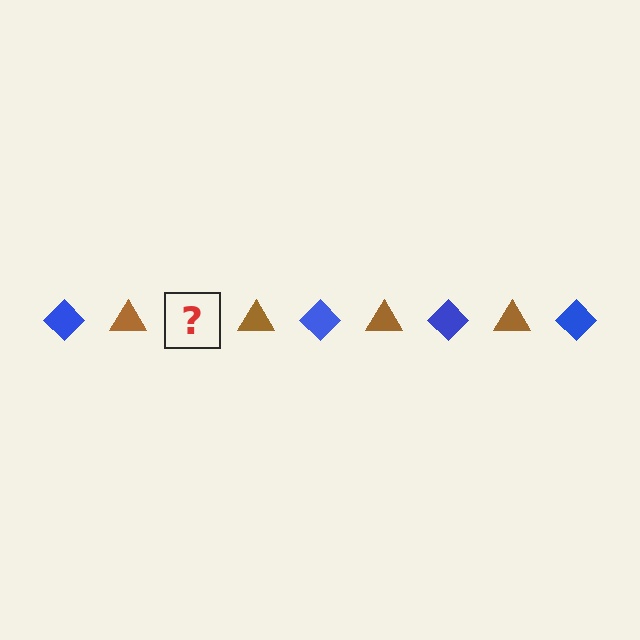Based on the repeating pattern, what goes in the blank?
The blank should be a blue diamond.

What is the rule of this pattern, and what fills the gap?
The rule is that the pattern alternates between blue diamond and brown triangle. The gap should be filled with a blue diamond.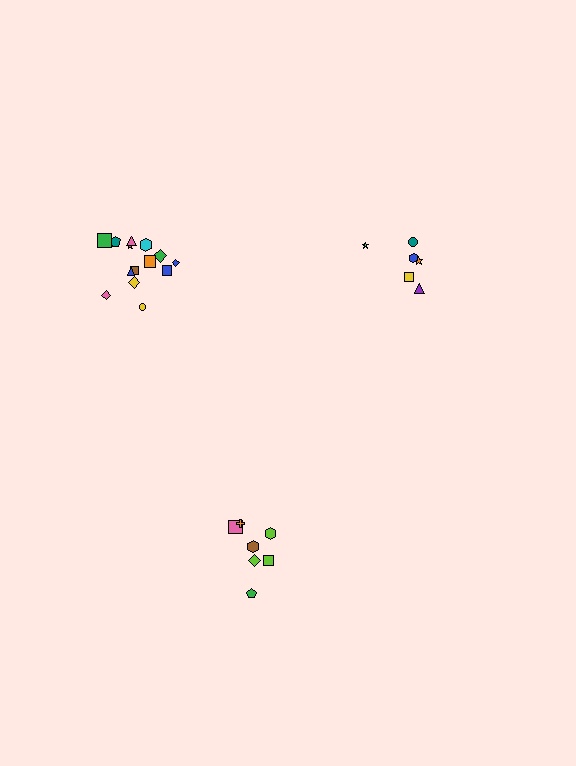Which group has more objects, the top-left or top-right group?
The top-left group.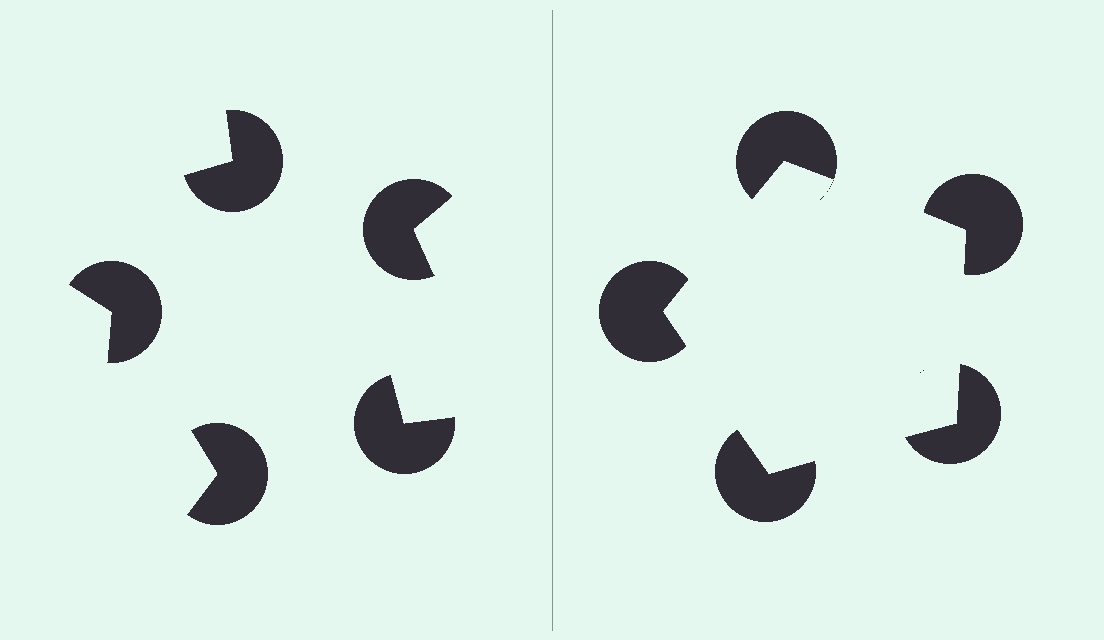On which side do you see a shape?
An illusory pentagon appears on the right side. On the left side the wedge cuts are rotated, so no coherent shape forms.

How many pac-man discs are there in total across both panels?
10 — 5 on each side.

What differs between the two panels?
The pac-man discs are positioned identically on both sides; only the wedge orientations differ. On the right they align to a pentagon; on the left they are misaligned.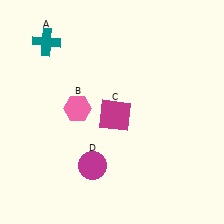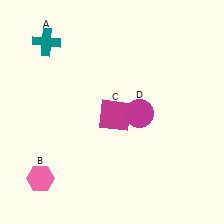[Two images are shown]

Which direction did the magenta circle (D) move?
The magenta circle (D) moved up.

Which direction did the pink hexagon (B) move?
The pink hexagon (B) moved down.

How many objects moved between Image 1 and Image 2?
2 objects moved between the two images.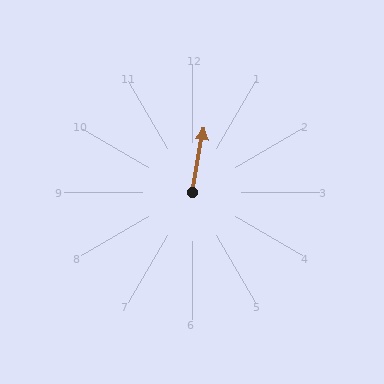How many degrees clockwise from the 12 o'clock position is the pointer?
Approximately 10 degrees.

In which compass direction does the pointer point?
North.